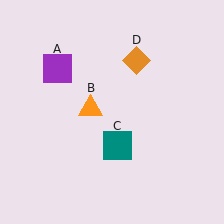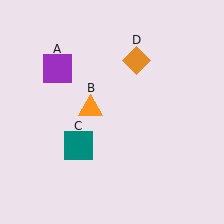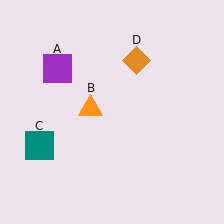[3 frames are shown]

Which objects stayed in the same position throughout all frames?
Purple square (object A) and orange triangle (object B) and orange diamond (object D) remained stationary.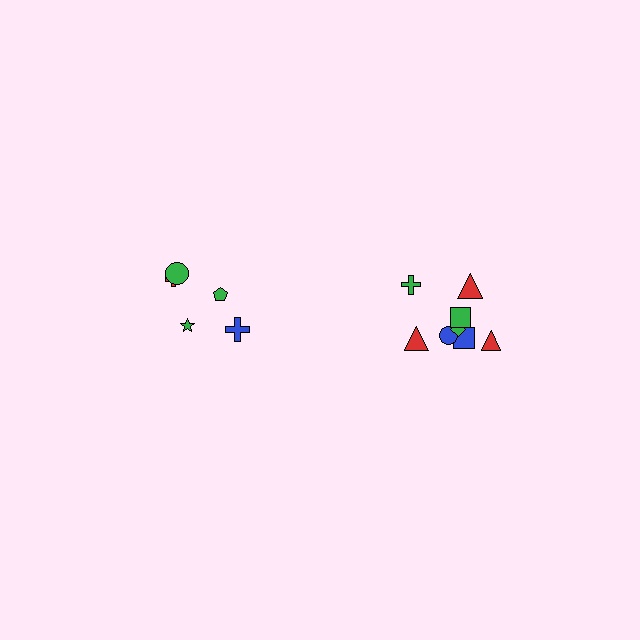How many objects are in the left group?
There are 5 objects.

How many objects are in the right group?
There are 8 objects.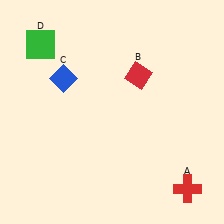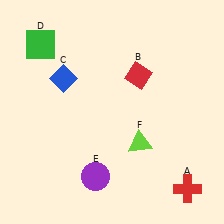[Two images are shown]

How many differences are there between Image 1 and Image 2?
There are 2 differences between the two images.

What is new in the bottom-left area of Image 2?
A purple circle (E) was added in the bottom-left area of Image 2.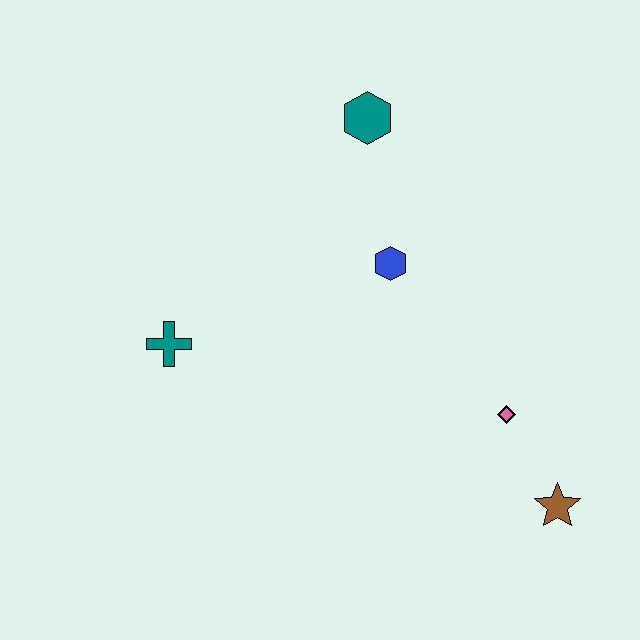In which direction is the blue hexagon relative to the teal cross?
The blue hexagon is to the right of the teal cross.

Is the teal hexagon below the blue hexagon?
No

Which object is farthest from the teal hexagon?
The brown star is farthest from the teal hexagon.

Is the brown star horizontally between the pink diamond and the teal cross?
No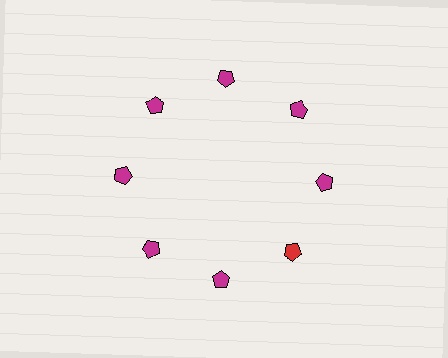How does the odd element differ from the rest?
It has a different color: red instead of magenta.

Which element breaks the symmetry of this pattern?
The red pentagon at roughly the 4 o'clock position breaks the symmetry. All other shapes are magenta pentagons.